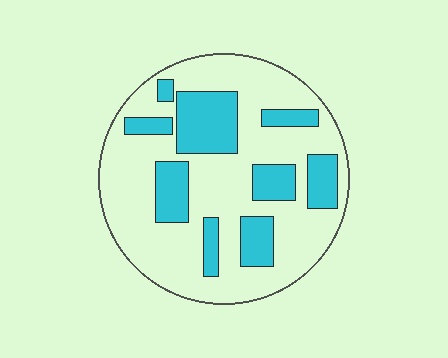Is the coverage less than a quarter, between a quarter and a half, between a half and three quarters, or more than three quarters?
Between a quarter and a half.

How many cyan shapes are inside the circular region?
9.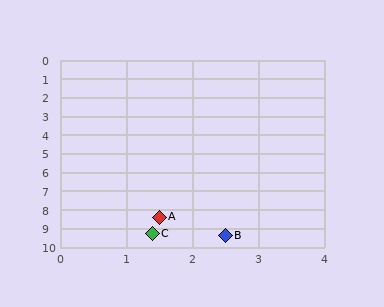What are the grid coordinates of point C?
Point C is at approximately (1.4, 9.3).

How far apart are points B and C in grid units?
Points B and C are about 1.1 grid units apart.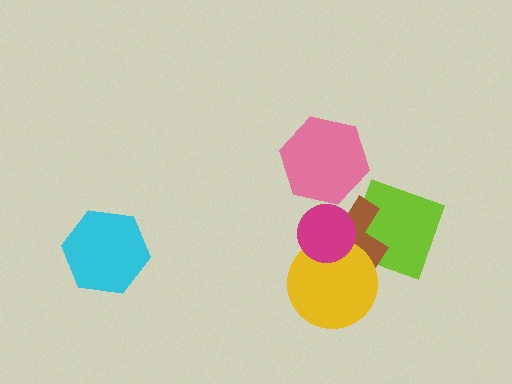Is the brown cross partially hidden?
Yes, it is partially covered by another shape.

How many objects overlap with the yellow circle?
2 objects overlap with the yellow circle.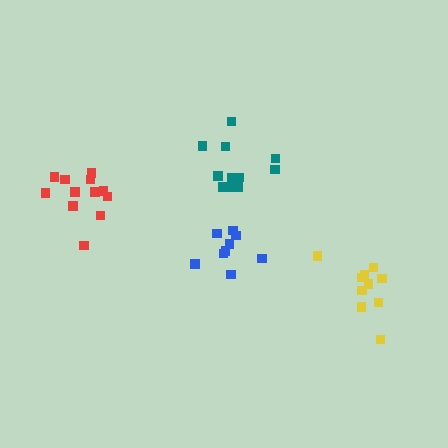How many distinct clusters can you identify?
There are 4 distinct clusters.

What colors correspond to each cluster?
The clusters are colored: blue, teal, yellow, red.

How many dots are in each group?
Group 1: 9 dots, Group 2: 12 dots, Group 3: 10 dots, Group 4: 12 dots (43 total).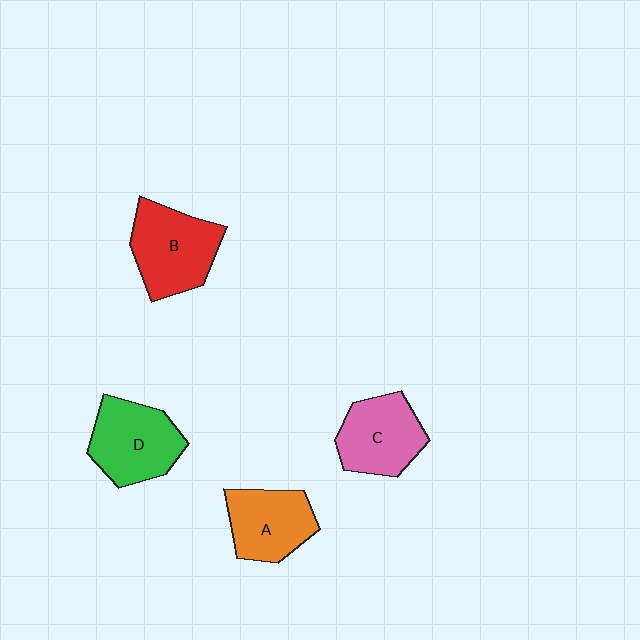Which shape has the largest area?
Shape B (red).